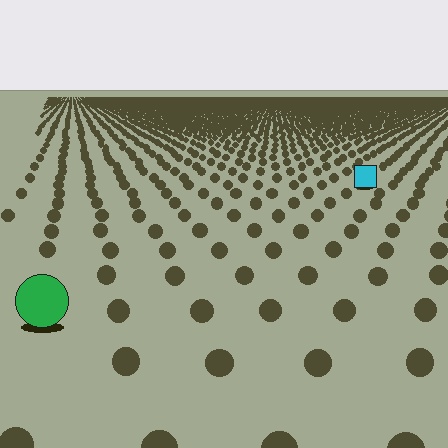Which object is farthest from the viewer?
The cyan square is farthest from the viewer. It appears smaller and the ground texture around it is denser.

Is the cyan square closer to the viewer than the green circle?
No. The green circle is closer — you can tell from the texture gradient: the ground texture is coarser near it.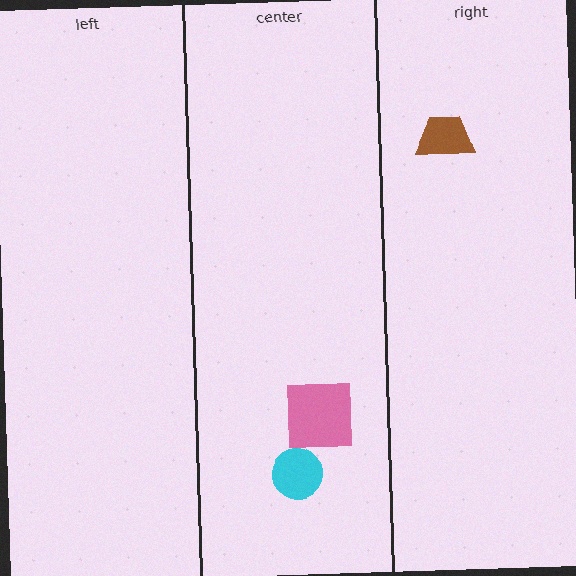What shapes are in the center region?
The pink square, the cyan circle.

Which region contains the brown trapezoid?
The right region.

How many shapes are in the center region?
2.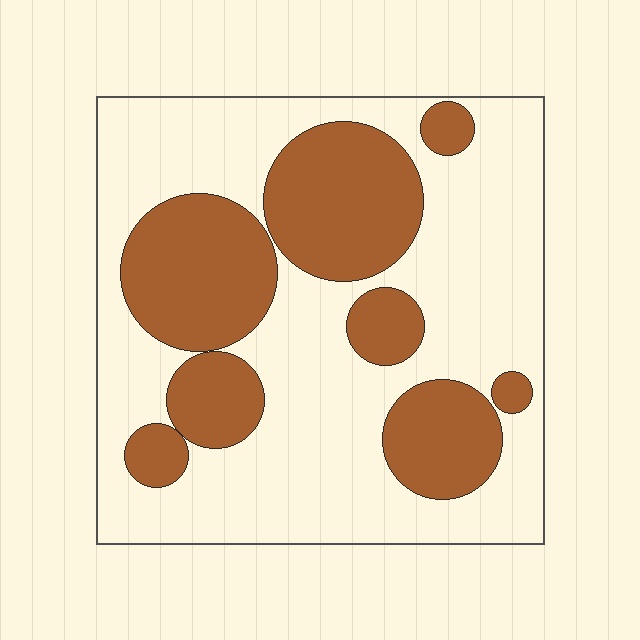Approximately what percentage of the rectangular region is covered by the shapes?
Approximately 35%.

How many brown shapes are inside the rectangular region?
8.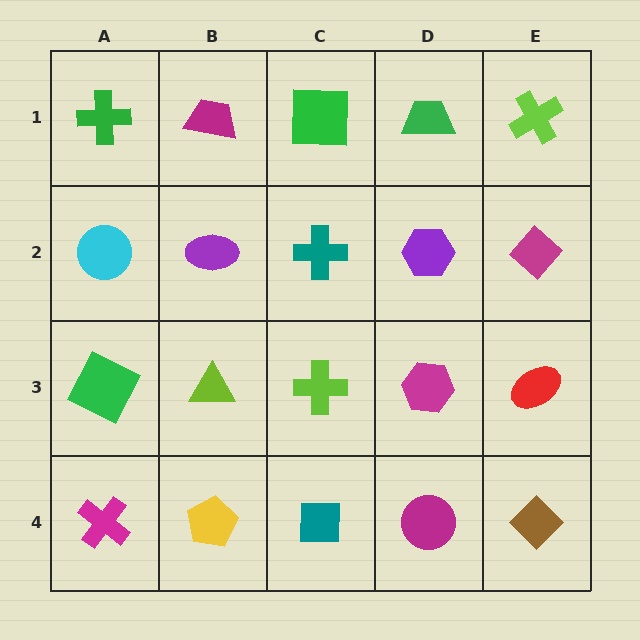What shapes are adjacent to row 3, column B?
A purple ellipse (row 2, column B), a yellow pentagon (row 4, column B), a green square (row 3, column A), a lime cross (row 3, column C).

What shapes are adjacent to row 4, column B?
A lime triangle (row 3, column B), a magenta cross (row 4, column A), a teal square (row 4, column C).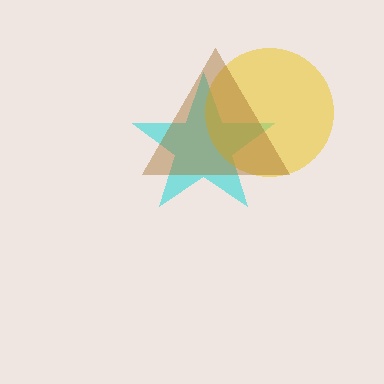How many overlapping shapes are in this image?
There are 3 overlapping shapes in the image.